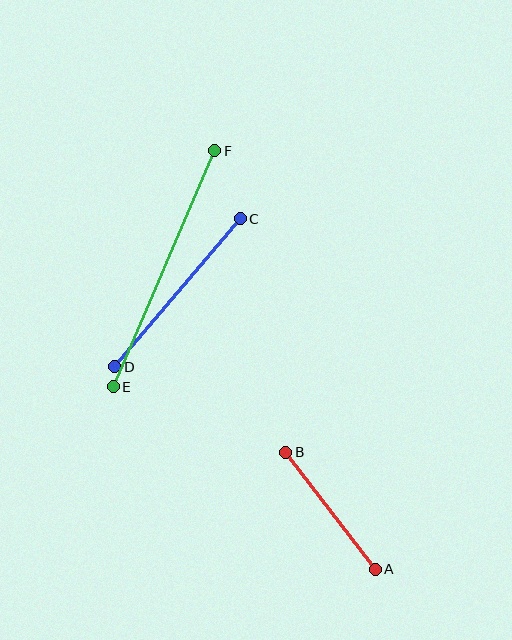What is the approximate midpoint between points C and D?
The midpoint is at approximately (177, 293) pixels.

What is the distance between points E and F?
The distance is approximately 257 pixels.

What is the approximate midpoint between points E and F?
The midpoint is at approximately (164, 269) pixels.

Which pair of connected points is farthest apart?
Points E and F are farthest apart.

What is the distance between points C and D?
The distance is approximately 194 pixels.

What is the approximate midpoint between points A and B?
The midpoint is at approximately (331, 511) pixels.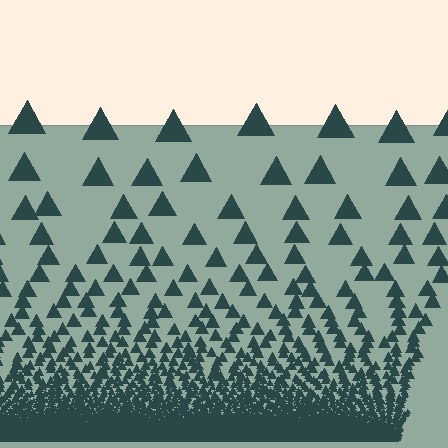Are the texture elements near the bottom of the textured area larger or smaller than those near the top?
Smaller. The gradient is inverted — elements near the bottom are smaller and denser.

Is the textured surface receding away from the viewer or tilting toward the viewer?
The surface appears to tilt toward the viewer. Texture elements get larger and sparser toward the top.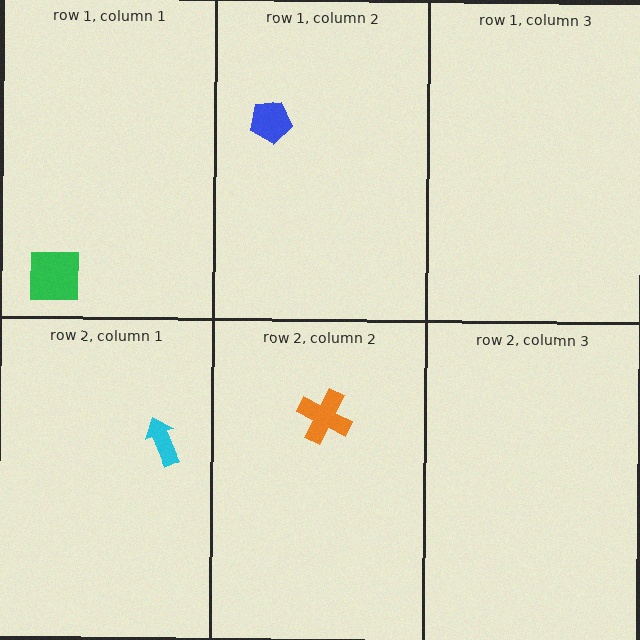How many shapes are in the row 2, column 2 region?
1.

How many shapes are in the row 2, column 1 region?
1.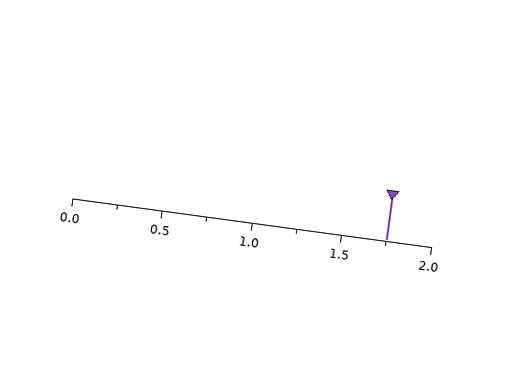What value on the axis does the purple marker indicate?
The marker indicates approximately 1.75.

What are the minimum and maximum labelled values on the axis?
The axis runs from 0.0 to 2.0.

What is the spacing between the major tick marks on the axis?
The major ticks are spaced 0.5 apart.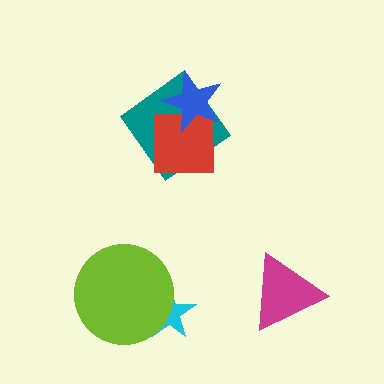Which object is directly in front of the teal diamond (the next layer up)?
The red square is directly in front of the teal diamond.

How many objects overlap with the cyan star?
1 object overlaps with the cyan star.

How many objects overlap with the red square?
2 objects overlap with the red square.